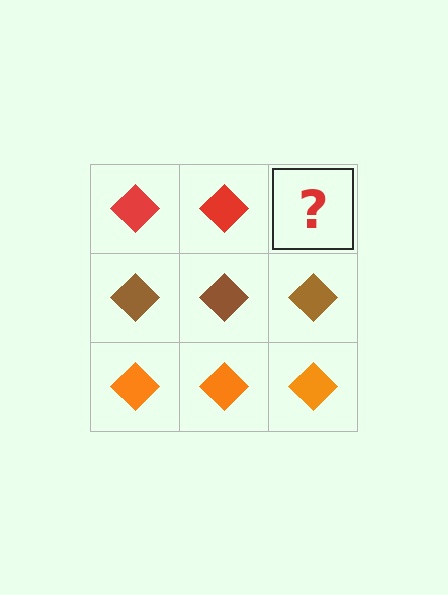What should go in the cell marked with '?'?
The missing cell should contain a red diamond.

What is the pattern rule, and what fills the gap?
The rule is that each row has a consistent color. The gap should be filled with a red diamond.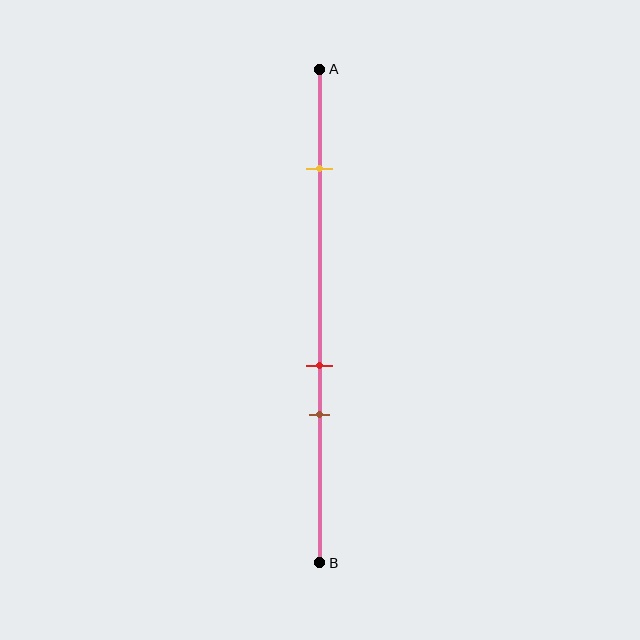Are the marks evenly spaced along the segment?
No, the marks are not evenly spaced.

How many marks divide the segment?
There are 3 marks dividing the segment.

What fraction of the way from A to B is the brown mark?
The brown mark is approximately 70% (0.7) of the way from A to B.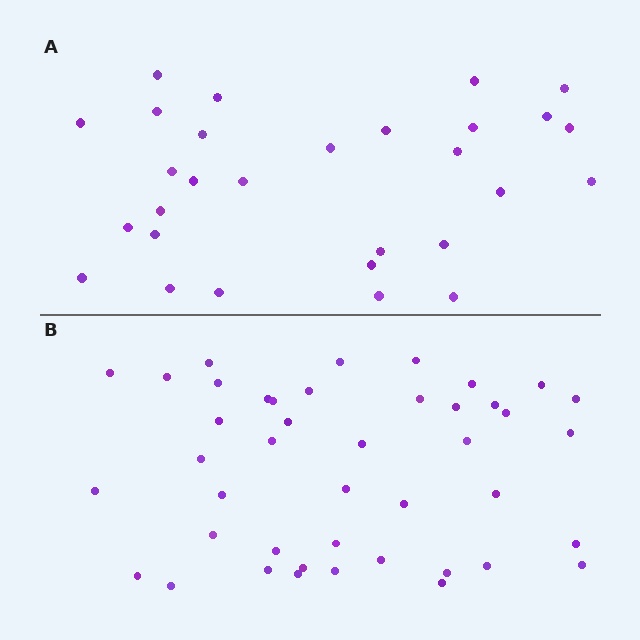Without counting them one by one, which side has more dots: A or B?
Region B (the bottom region) has more dots.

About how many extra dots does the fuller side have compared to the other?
Region B has approximately 15 more dots than region A.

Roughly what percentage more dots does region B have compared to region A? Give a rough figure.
About 50% more.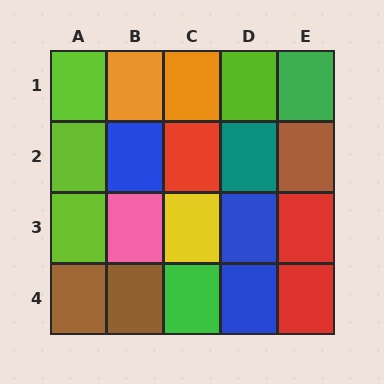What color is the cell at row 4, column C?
Green.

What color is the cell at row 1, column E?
Green.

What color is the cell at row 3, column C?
Yellow.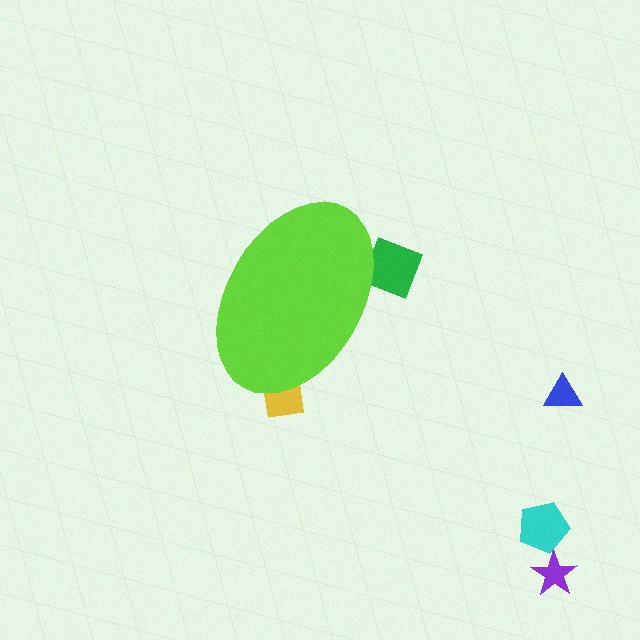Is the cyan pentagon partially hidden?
No, the cyan pentagon is fully visible.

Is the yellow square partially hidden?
Yes, the yellow square is partially hidden behind the lime ellipse.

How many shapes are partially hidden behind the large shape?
2 shapes are partially hidden.